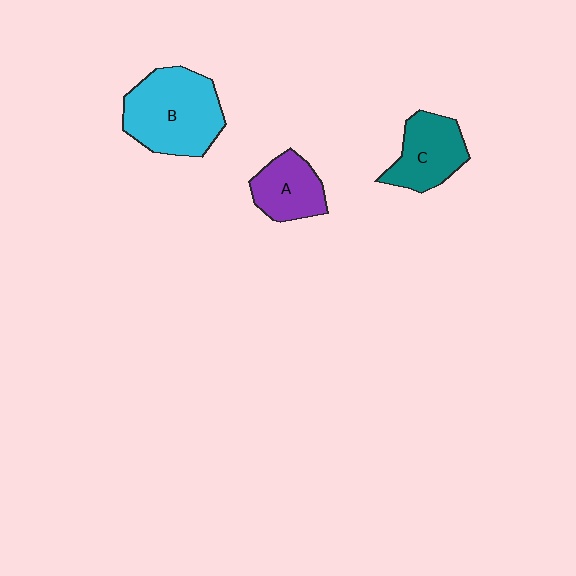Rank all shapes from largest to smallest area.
From largest to smallest: B (cyan), C (teal), A (purple).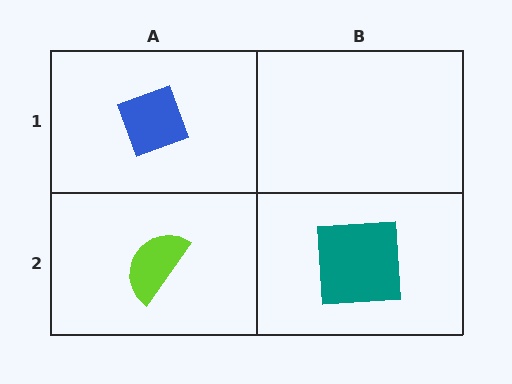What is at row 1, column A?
A blue diamond.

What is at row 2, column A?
A lime semicircle.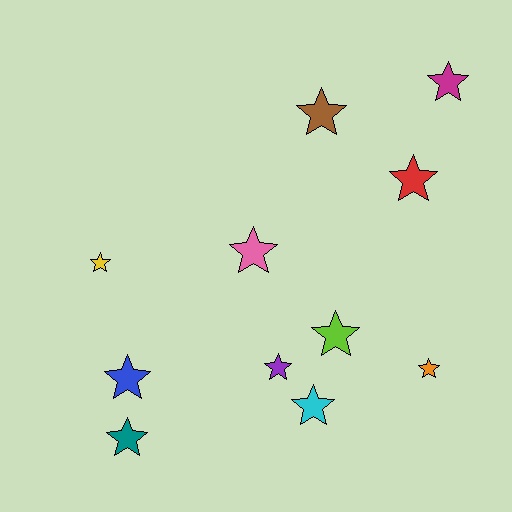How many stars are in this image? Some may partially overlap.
There are 11 stars.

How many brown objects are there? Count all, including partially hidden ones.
There is 1 brown object.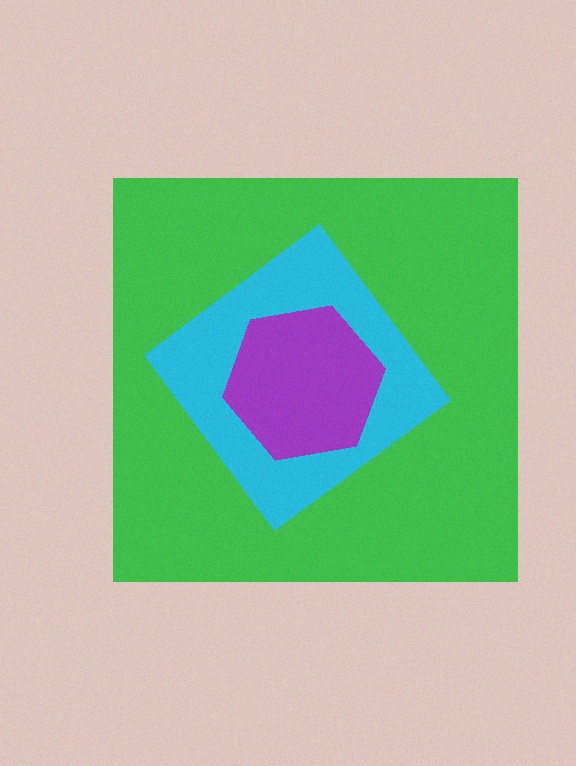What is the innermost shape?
The purple hexagon.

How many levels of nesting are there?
3.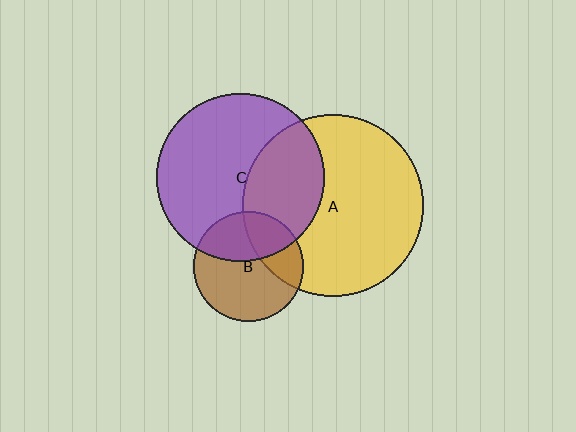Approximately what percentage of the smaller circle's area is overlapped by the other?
Approximately 40%.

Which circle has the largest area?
Circle A (yellow).